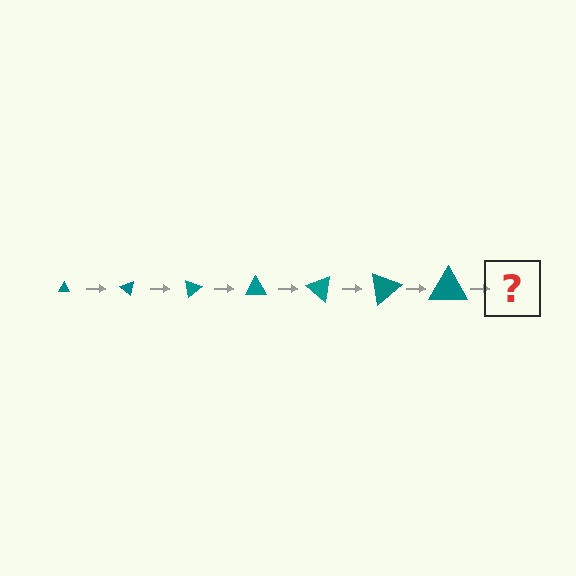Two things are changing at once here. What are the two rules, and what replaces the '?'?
The two rules are that the triangle grows larger each step and it rotates 40 degrees each step. The '?' should be a triangle, larger than the previous one and rotated 280 degrees from the start.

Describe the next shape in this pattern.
It should be a triangle, larger than the previous one and rotated 280 degrees from the start.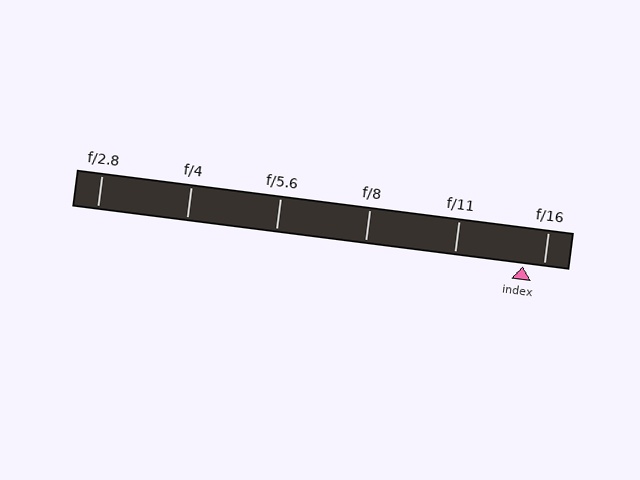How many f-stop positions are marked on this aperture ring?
There are 6 f-stop positions marked.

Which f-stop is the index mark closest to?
The index mark is closest to f/16.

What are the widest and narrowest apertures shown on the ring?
The widest aperture shown is f/2.8 and the narrowest is f/16.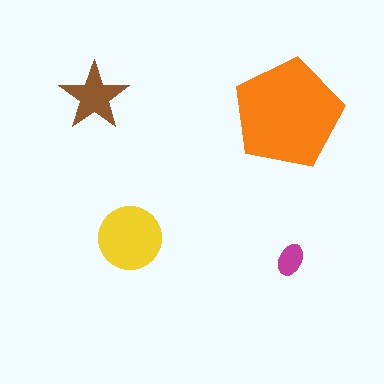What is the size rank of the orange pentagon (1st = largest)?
1st.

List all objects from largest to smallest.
The orange pentagon, the yellow circle, the brown star, the magenta ellipse.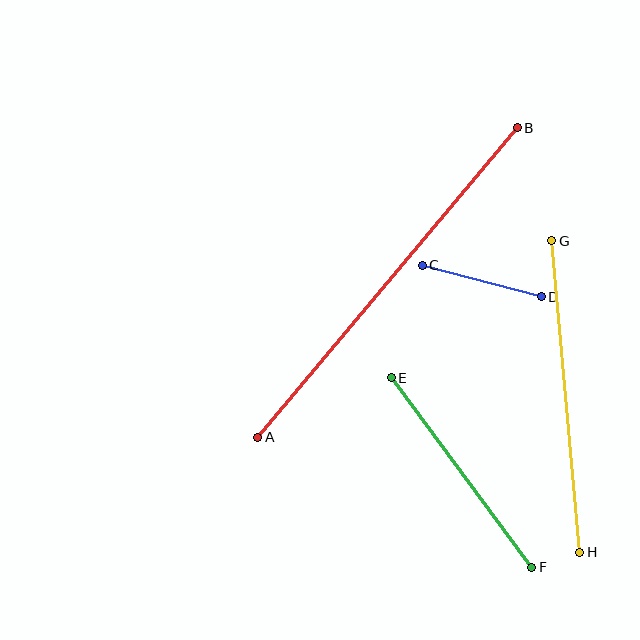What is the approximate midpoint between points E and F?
The midpoint is at approximately (462, 473) pixels.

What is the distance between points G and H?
The distance is approximately 313 pixels.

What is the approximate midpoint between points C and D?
The midpoint is at approximately (482, 281) pixels.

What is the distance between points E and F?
The distance is approximately 236 pixels.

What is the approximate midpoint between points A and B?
The midpoint is at approximately (387, 282) pixels.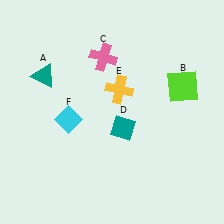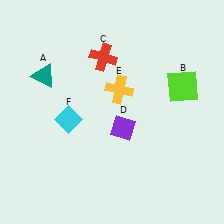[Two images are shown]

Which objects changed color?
C changed from pink to red. D changed from teal to purple.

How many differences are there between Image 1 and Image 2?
There are 2 differences between the two images.